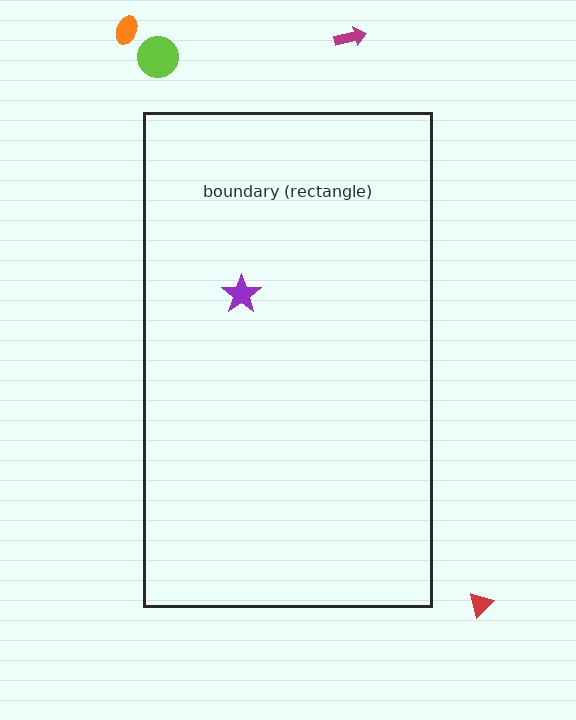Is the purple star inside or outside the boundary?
Inside.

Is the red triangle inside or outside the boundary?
Outside.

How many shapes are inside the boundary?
1 inside, 4 outside.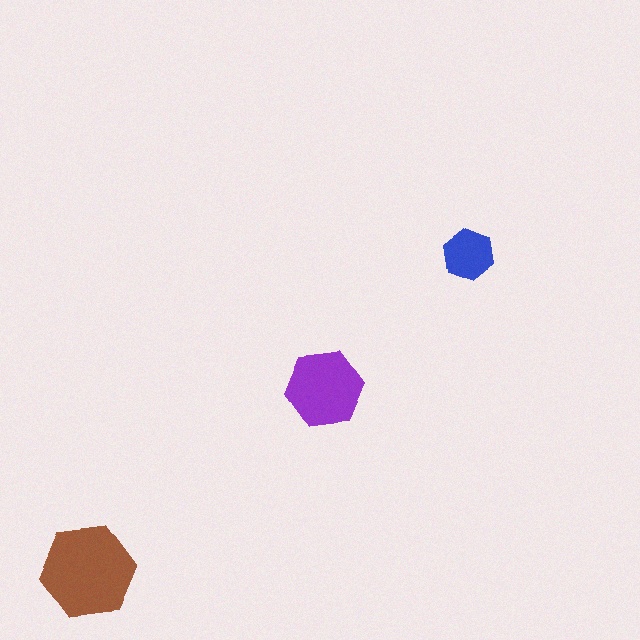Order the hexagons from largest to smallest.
the brown one, the purple one, the blue one.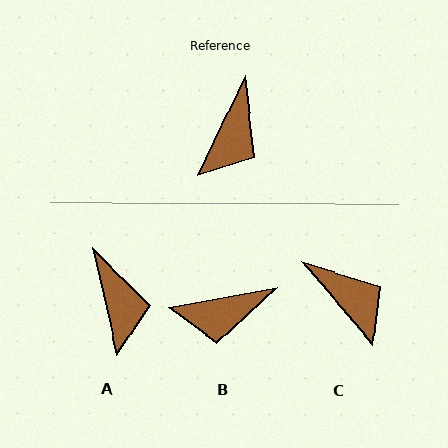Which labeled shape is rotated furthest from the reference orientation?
C, about 67 degrees away.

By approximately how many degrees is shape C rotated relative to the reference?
Approximately 67 degrees counter-clockwise.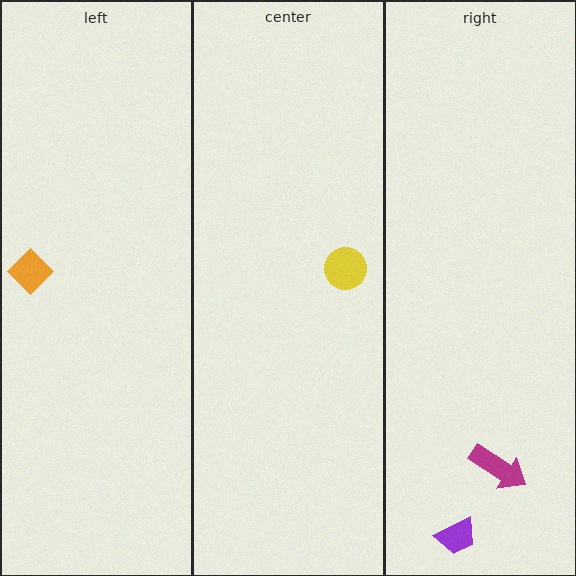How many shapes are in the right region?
2.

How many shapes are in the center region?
1.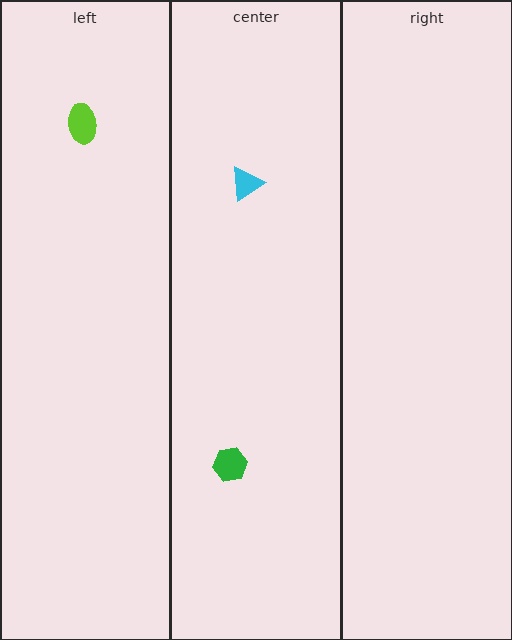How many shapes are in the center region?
2.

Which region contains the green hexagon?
The center region.